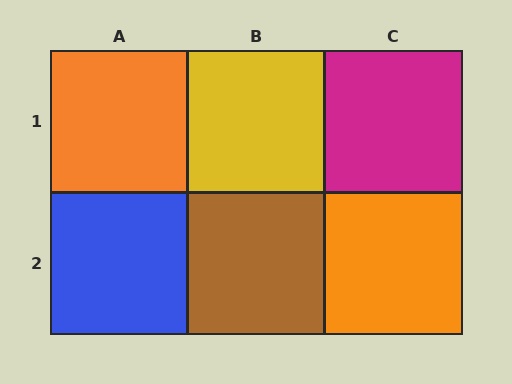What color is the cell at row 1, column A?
Orange.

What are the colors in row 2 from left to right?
Blue, brown, orange.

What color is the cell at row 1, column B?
Yellow.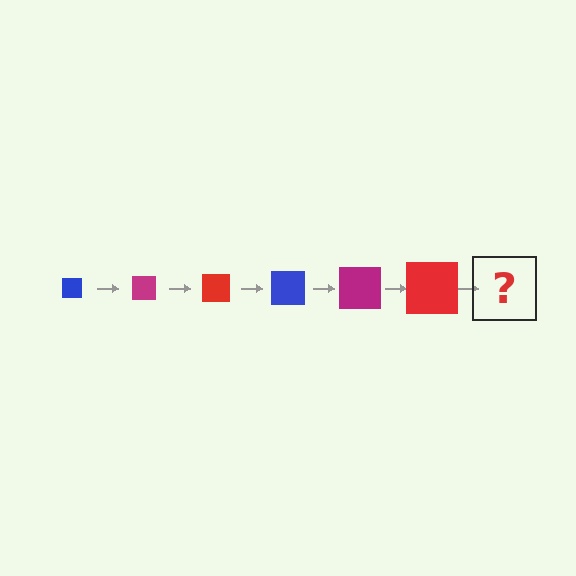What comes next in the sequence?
The next element should be a blue square, larger than the previous one.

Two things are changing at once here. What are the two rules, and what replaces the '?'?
The two rules are that the square grows larger each step and the color cycles through blue, magenta, and red. The '?' should be a blue square, larger than the previous one.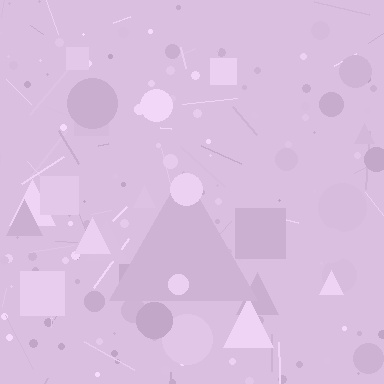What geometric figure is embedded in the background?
A triangle is embedded in the background.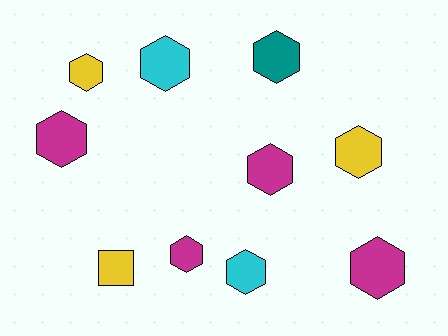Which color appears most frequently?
Magenta, with 4 objects.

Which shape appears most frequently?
Hexagon, with 9 objects.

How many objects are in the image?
There are 10 objects.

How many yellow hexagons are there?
There are 2 yellow hexagons.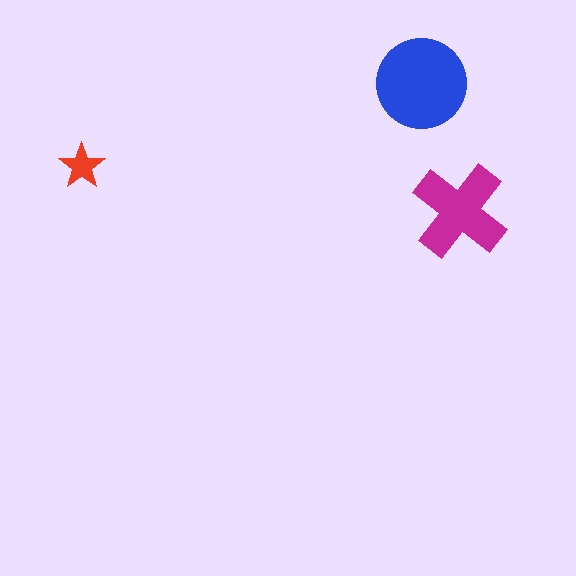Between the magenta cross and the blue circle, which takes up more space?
The blue circle.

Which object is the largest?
The blue circle.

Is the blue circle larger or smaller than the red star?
Larger.